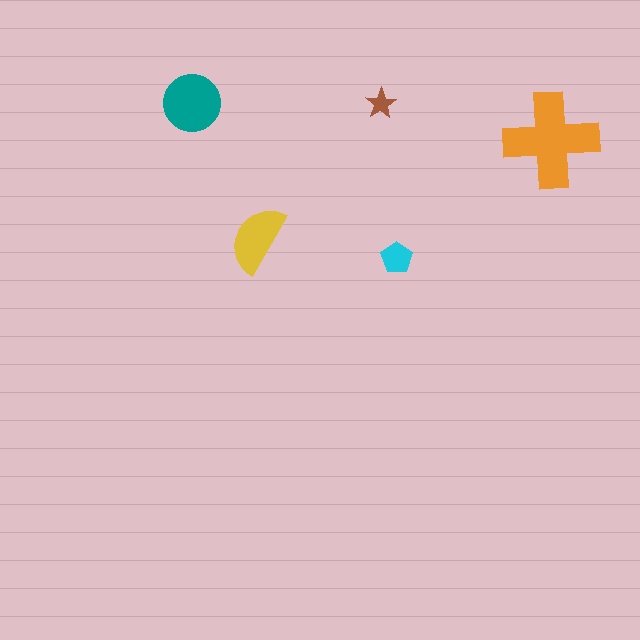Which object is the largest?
The orange cross.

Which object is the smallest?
The brown star.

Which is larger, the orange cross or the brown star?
The orange cross.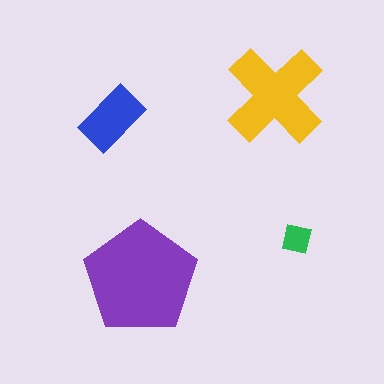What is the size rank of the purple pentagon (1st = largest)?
1st.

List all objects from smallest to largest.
The green square, the blue rectangle, the yellow cross, the purple pentagon.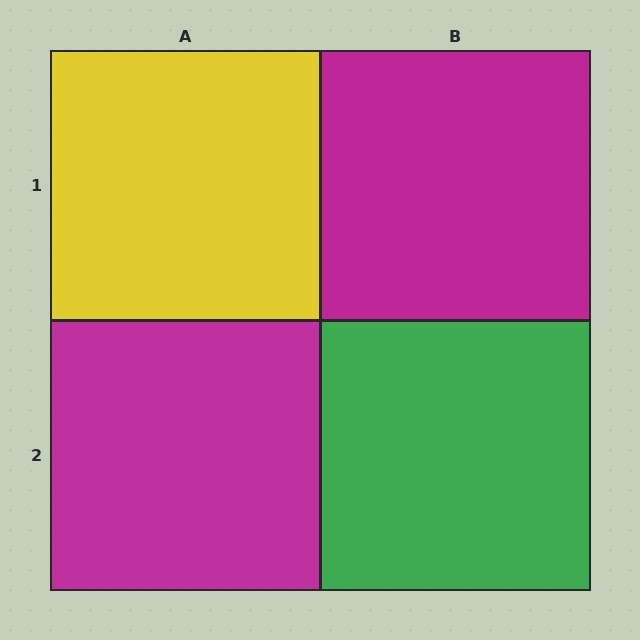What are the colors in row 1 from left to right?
Yellow, magenta.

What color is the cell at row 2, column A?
Magenta.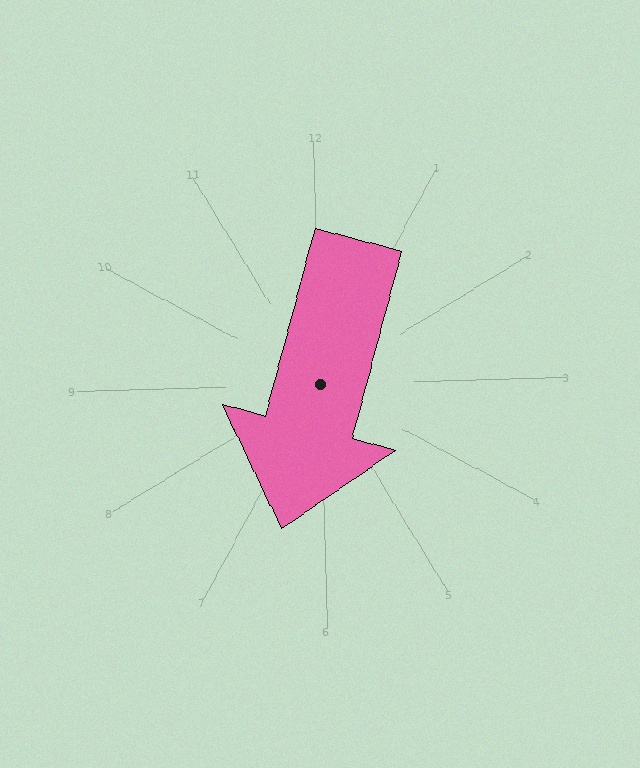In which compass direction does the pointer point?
South.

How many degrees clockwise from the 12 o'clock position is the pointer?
Approximately 196 degrees.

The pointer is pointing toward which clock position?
Roughly 7 o'clock.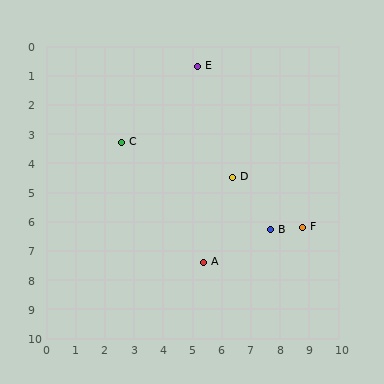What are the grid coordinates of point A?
Point A is at approximately (5.4, 7.4).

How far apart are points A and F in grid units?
Points A and F are about 3.6 grid units apart.